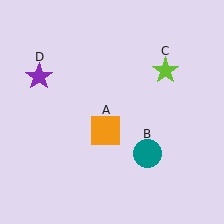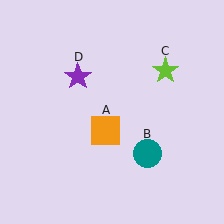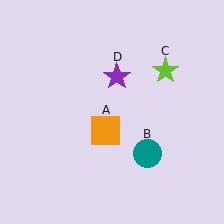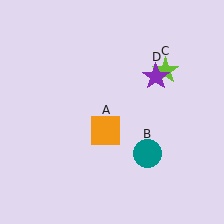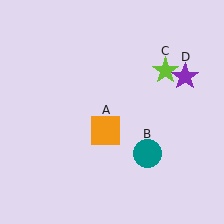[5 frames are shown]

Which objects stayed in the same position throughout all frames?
Orange square (object A) and teal circle (object B) and lime star (object C) remained stationary.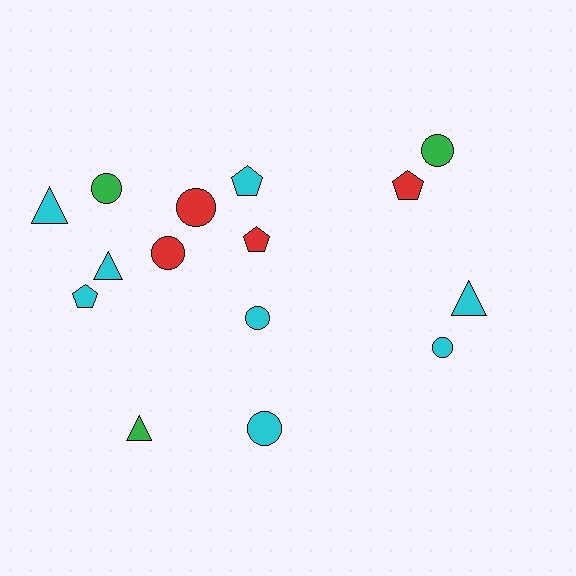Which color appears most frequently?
Cyan, with 8 objects.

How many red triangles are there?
There are no red triangles.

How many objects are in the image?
There are 15 objects.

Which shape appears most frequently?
Circle, with 7 objects.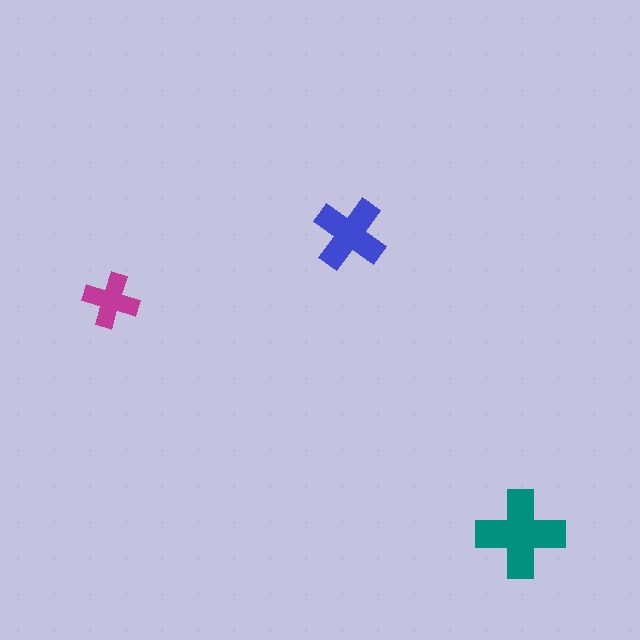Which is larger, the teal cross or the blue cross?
The teal one.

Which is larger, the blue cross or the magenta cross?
The blue one.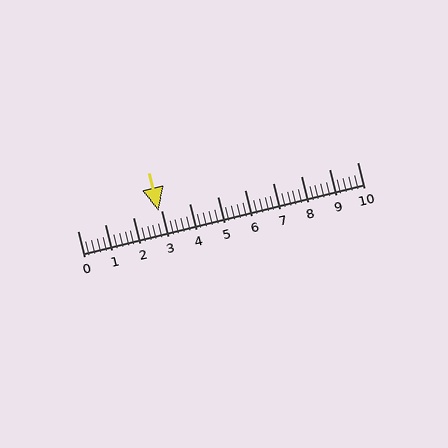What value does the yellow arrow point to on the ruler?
The yellow arrow points to approximately 2.9.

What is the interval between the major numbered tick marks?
The major tick marks are spaced 1 units apart.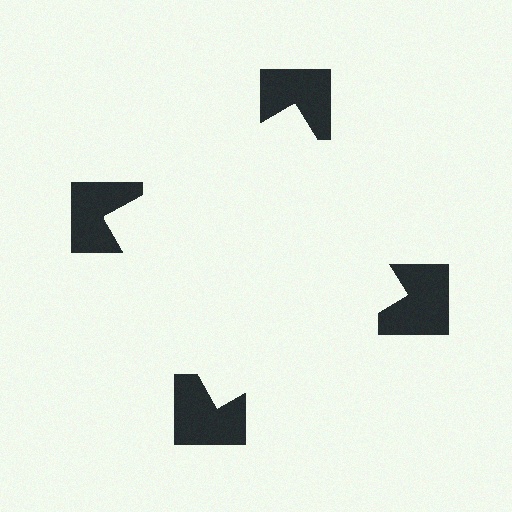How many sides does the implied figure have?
4 sides.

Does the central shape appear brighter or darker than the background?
It typically appears slightly brighter than the background, even though no actual brightness change is drawn.